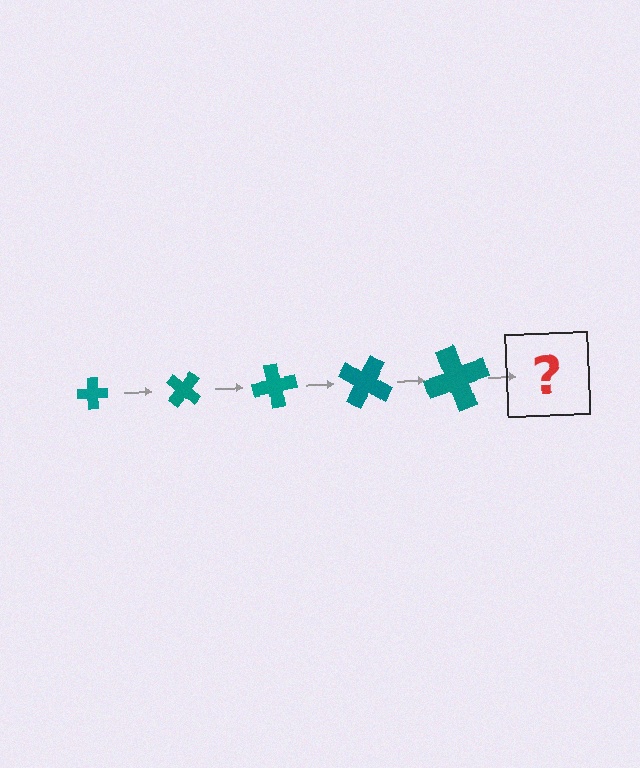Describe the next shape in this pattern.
It should be a cross, larger than the previous one and rotated 200 degrees from the start.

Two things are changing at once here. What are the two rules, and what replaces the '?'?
The two rules are that the cross grows larger each step and it rotates 40 degrees each step. The '?' should be a cross, larger than the previous one and rotated 200 degrees from the start.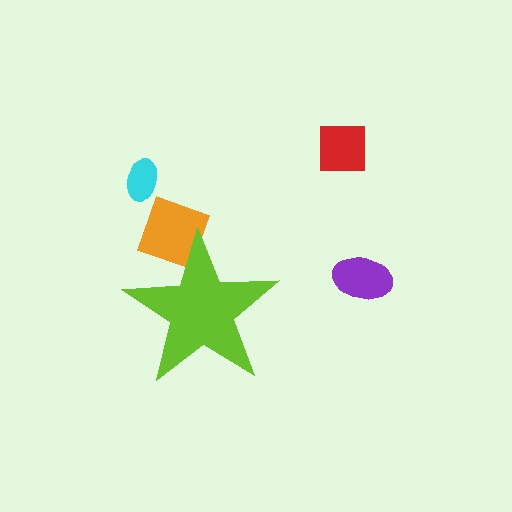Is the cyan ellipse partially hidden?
No, the cyan ellipse is fully visible.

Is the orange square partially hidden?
Yes, the orange square is partially hidden behind the lime star.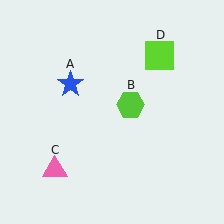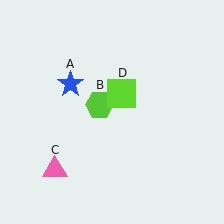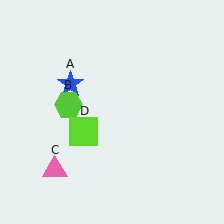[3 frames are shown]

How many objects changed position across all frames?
2 objects changed position: lime hexagon (object B), lime square (object D).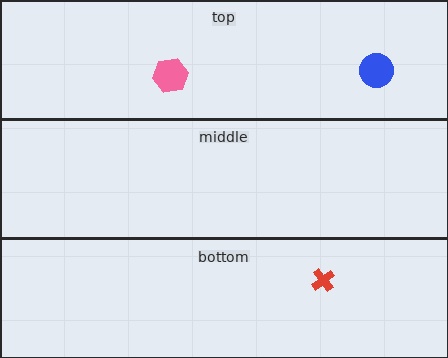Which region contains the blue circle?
The top region.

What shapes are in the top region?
The blue circle, the pink hexagon.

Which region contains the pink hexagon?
The top region.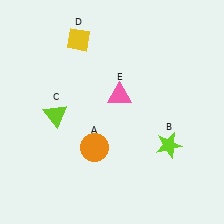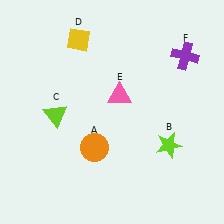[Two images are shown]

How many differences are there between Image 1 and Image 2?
There is 1 difference between the two images.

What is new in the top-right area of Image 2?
A purple cross (F) was added in the top-right area of Image 2.